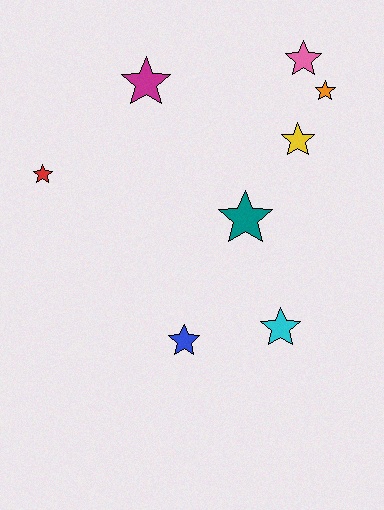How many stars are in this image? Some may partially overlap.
There are 8 stars.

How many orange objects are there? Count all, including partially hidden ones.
There is 1 orange object.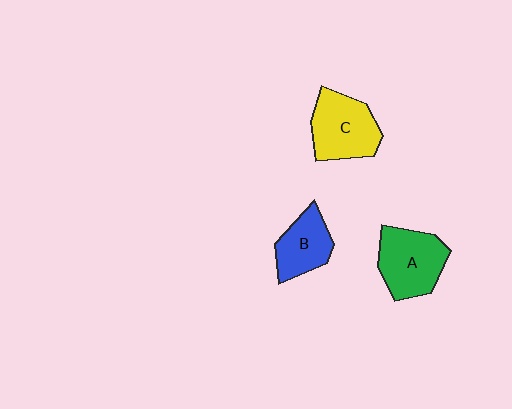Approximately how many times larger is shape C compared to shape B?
Approximately 1.3 times.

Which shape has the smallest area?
Shape B (blue).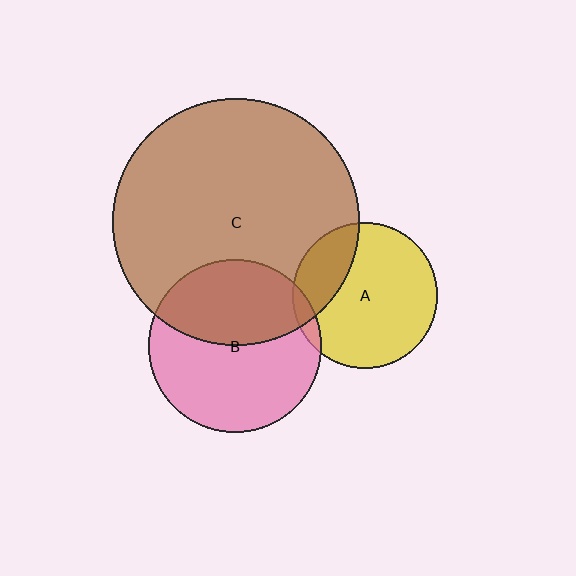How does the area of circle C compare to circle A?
Approximately 2.9 times.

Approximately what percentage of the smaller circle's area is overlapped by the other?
Approximately 25%.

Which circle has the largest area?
Circle C (brown).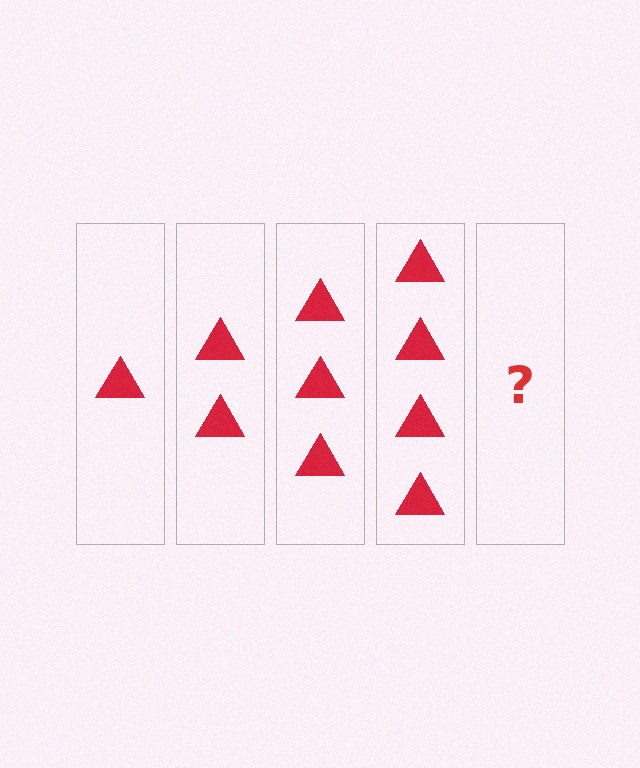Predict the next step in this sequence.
The next step is 5 triangles.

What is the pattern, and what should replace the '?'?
The pattern is that each step adds one more triangle. The '?' should be 5 triangles.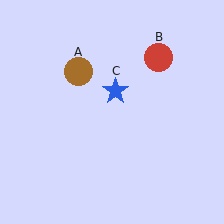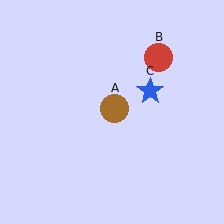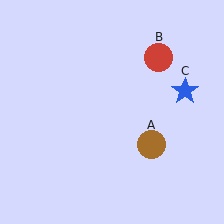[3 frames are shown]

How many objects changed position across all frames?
2 objects changed position: brown circle (object A), blue star (object C).